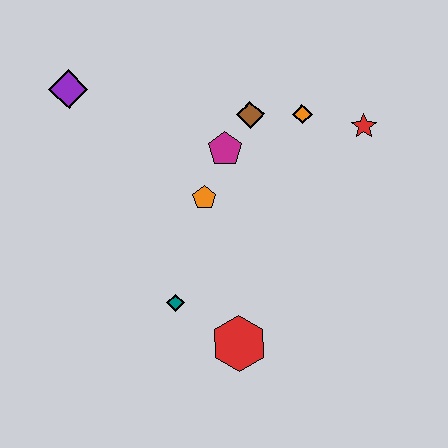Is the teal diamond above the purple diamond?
No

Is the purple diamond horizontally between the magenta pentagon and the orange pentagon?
No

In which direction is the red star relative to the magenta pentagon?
The red star is to the right of the magenta pentagon.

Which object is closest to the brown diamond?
The magenta pentagon is closest to the brown diamond.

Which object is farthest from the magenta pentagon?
The red hexagon is farthest from the magenta pentagon.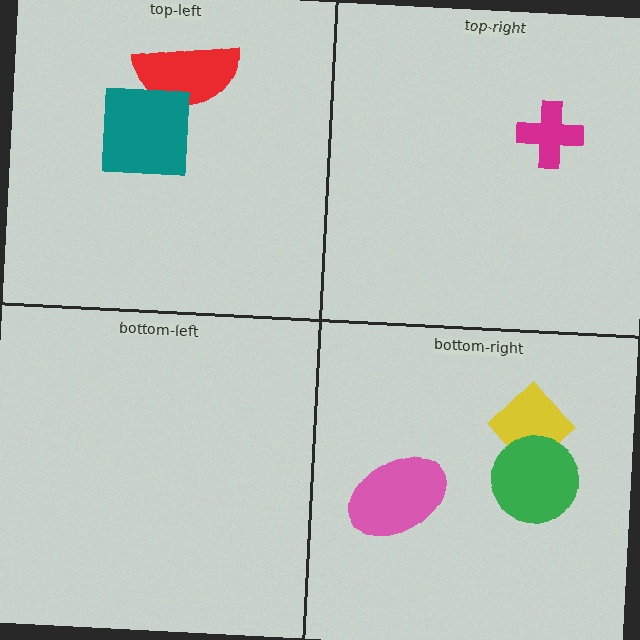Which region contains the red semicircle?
The top-left region.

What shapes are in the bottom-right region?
The pink ellipse, the yellow diamond, the green circle.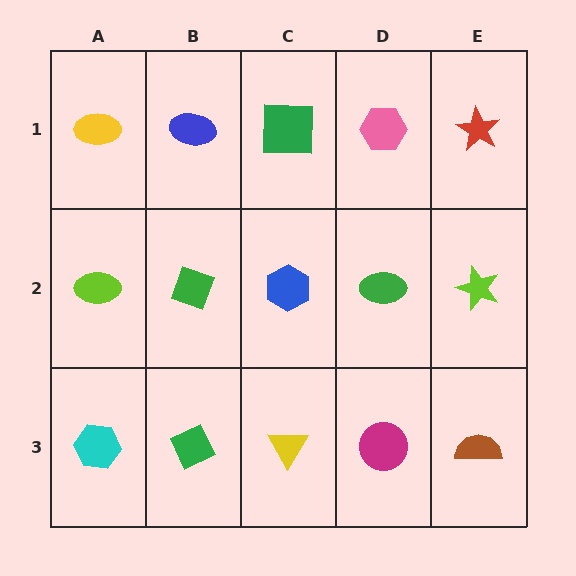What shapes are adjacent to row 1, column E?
A lime star (row 2, column E), a pink hexagon (row 1, column D).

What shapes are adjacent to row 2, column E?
A red star (row 1, column E), a brown semicircle (row 3, column E), a green ellipse (row 2, column D).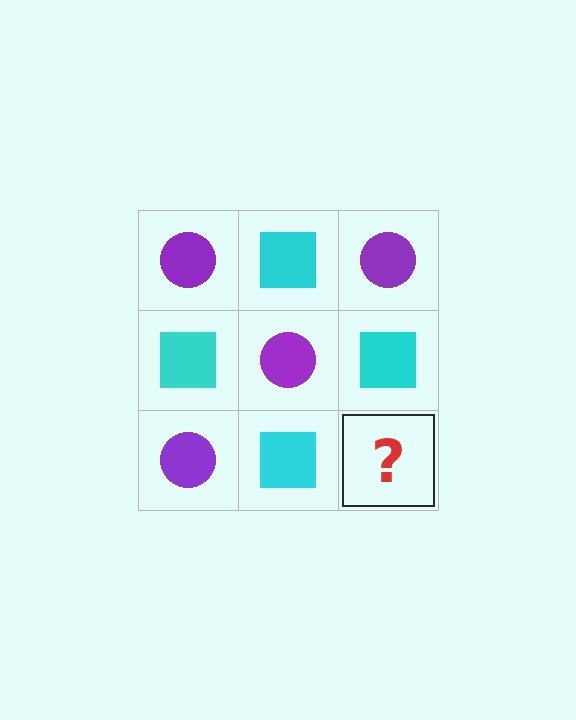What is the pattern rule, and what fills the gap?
The rule is that it alternates purple circle and cyan square in a checkerboard pattern. The gap should be filled with a purple circle.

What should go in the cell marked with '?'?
The missing cell should contain a purple circle.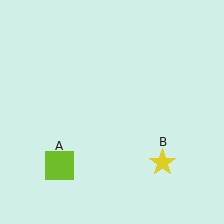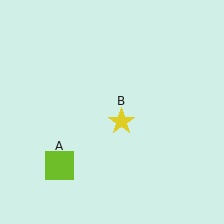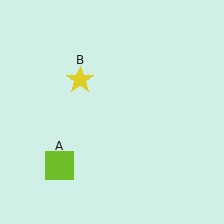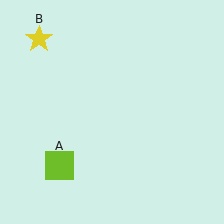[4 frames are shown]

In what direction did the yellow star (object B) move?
The yellow star (object B) moved up and to the left.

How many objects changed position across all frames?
1 object changed position: yellow star (object B).